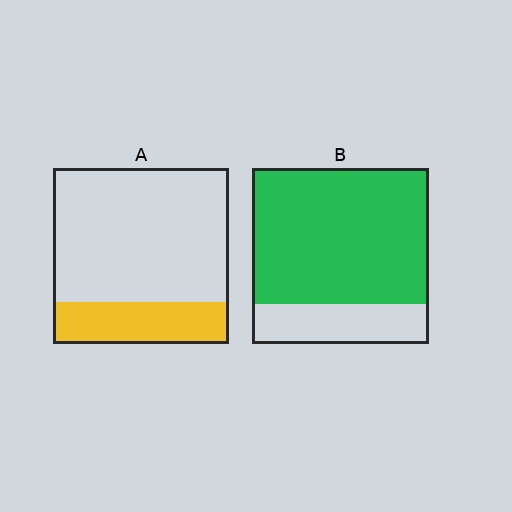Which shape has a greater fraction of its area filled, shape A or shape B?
Shape B.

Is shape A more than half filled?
No.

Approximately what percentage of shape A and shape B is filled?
A is approximately 25% and B is approximately 75%.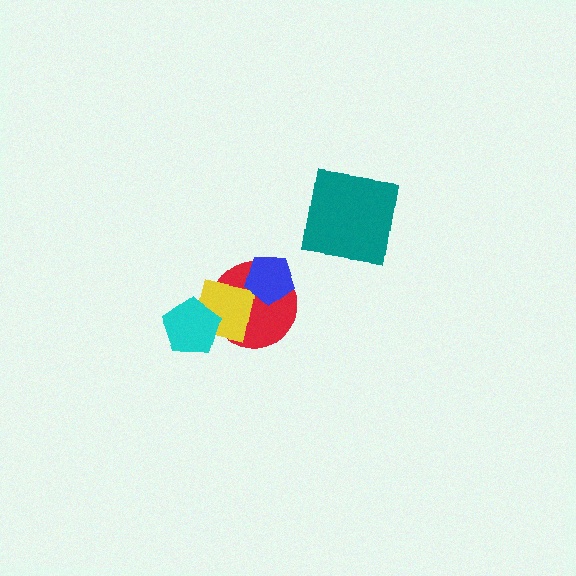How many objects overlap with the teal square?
0 objects overlap with the teal square.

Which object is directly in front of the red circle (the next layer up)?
The yellow square is directly in front of the red circle.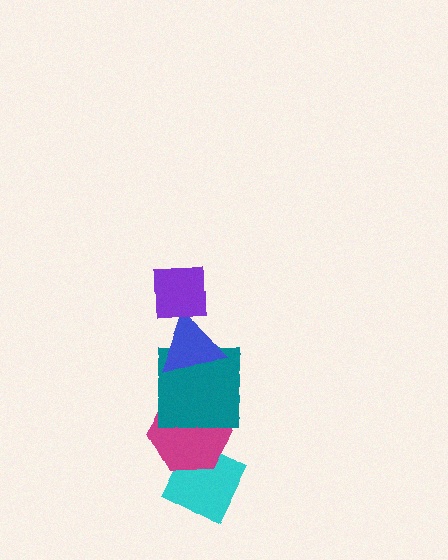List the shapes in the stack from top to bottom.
From top to bottom: the purple square, the blue triangle, the teal square, the magenta hexagon, the cyan diamond.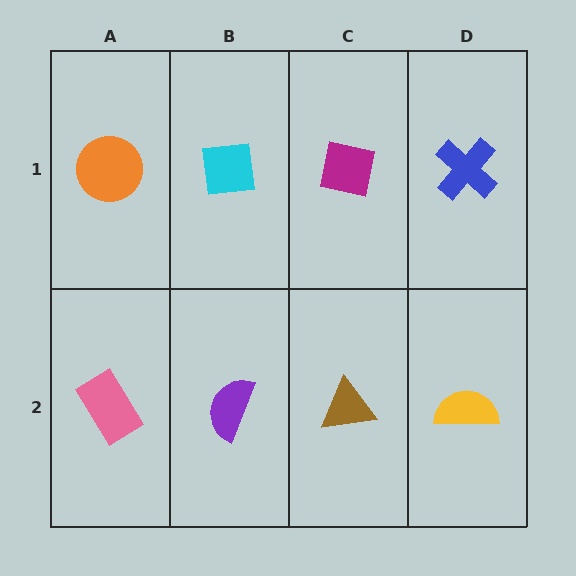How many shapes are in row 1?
4 shapes.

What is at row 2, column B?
A purple semicircle.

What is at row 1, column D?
A blue cross.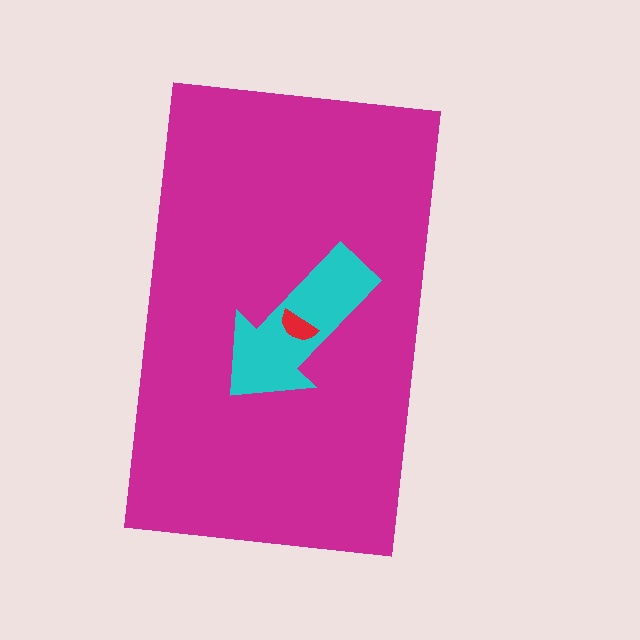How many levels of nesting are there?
3.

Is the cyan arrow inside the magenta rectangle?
Yes.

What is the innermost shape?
The red semicircle.